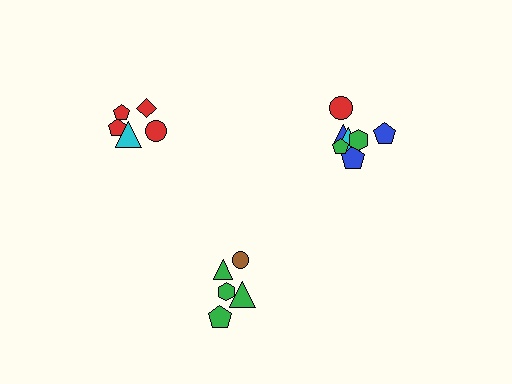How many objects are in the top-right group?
There are 7 objects.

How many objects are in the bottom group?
There are 5 objects.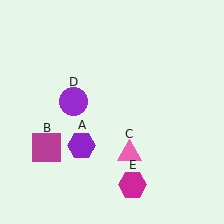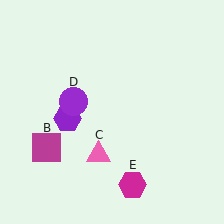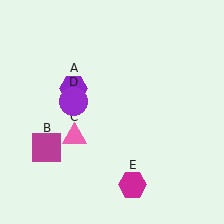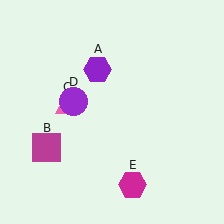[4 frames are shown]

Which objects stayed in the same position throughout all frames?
Magenta square (object B) and purple circle (object D) and magenta hexagon (object E) remained stationary.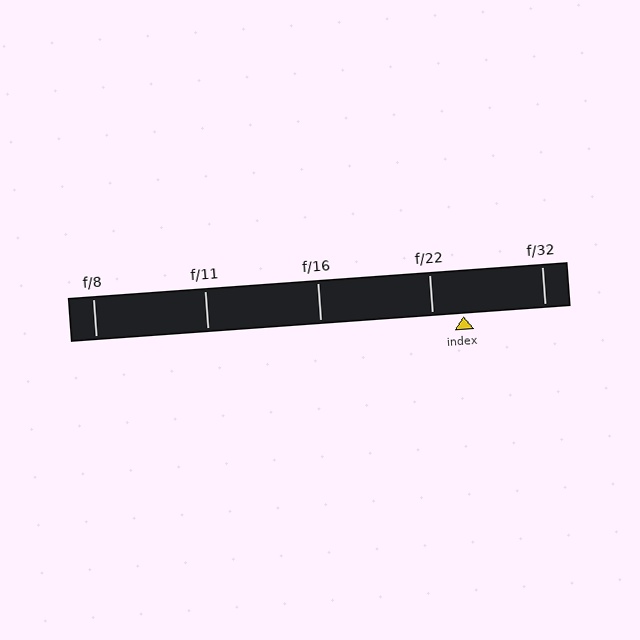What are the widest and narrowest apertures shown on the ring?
The widest aperture shown is f/8 and the narrowest is f/32.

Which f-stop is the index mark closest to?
The index mark is closest to f/22.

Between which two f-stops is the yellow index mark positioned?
The index mark is between f/22 and f/32.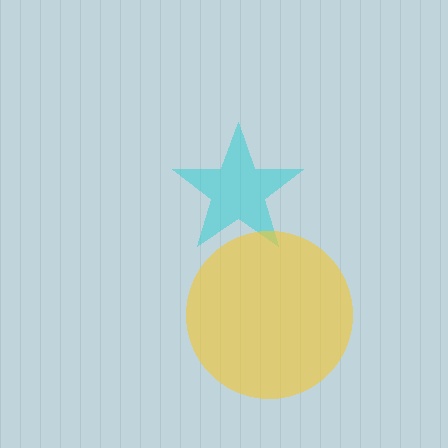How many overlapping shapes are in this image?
There are 2 overlapping shapes in the image.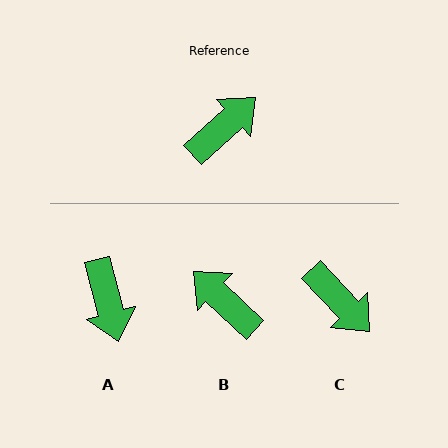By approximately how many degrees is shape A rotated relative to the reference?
Approximately 118 degrees clockwise.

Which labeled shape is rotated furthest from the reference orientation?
A, about 118 degrees away.